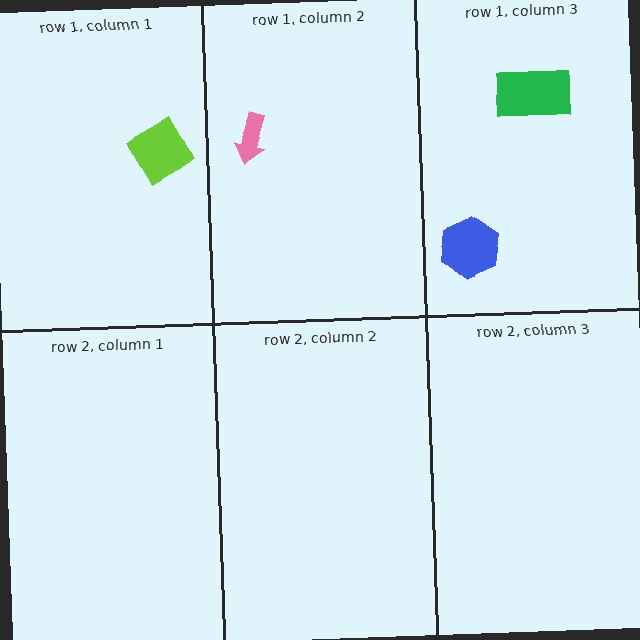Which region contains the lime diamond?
The row 1, column 1 region.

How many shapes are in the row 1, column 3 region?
2.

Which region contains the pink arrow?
The row 1, column 2 region.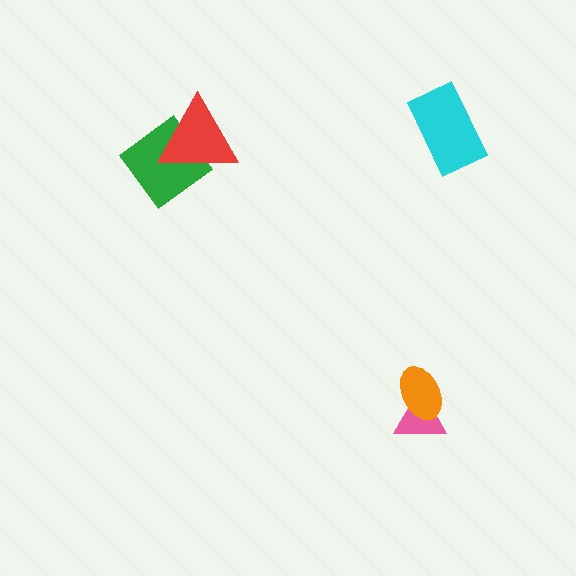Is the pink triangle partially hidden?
Yes, it is partially covered by another shape.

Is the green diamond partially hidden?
Yes, it is partially covered by another shape.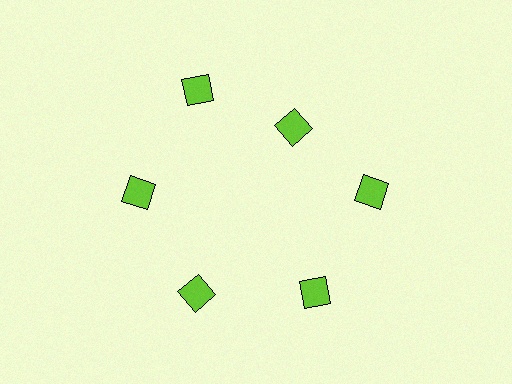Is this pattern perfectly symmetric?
No. The 6 lime diamonds are arranged in a ring, but one element near the 1 o'clock position is pulled inward toward the center, breaking the 6-fold rotational symmetry.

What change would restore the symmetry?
The symmetry would be restored by moving it outward, back onto the ring so that all 6 diamonds sit at equal angles and equal distance from the center.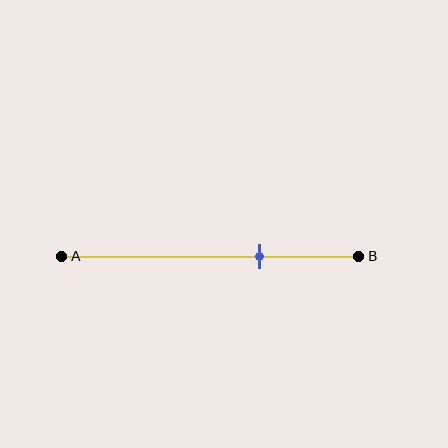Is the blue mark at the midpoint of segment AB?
No, the mark is at about 65% from A, not at the 50% midpoint.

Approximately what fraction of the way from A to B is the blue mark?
The blue mark is approximately 65% of the way from A to B.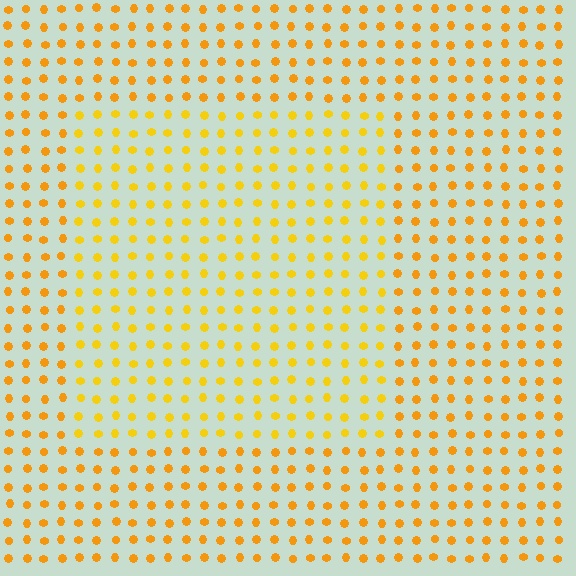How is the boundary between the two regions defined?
The boundary is defined purely by a slight shift in hue (about 15 degrees). Spacing, size, and orientation are identical on both sides.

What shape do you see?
I see a rectangle.